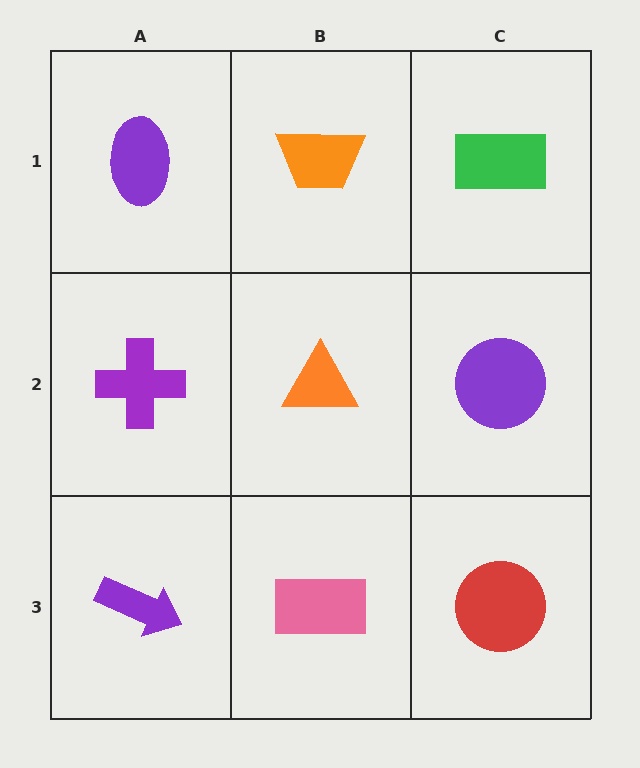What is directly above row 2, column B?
An orange trapezoid.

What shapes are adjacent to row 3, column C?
A purple circle (row 2, column C), a pink rectangle (row 3, column B).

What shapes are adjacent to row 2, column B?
An orange trapezoid (row 1, column B), a pink rectangle (row 3, column B), a purple cross (row 2, column A), a purple circle (row 2, column C).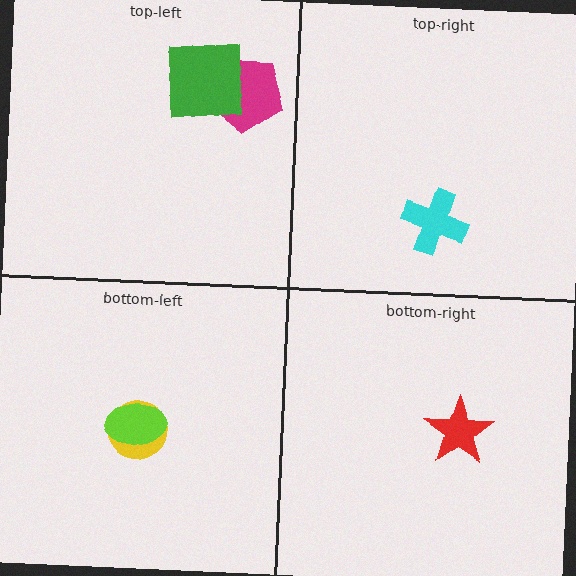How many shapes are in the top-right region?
1.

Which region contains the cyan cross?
The top-right region.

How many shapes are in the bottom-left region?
2.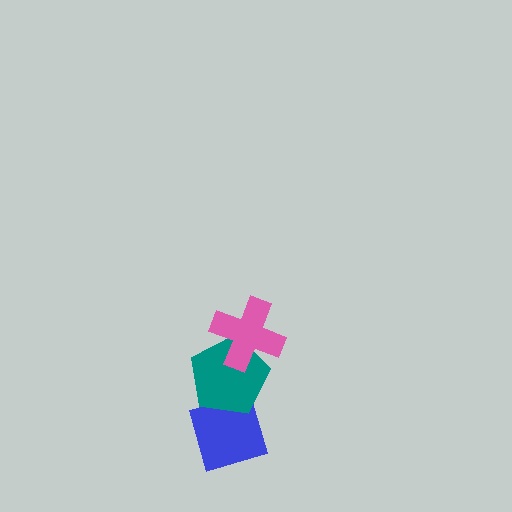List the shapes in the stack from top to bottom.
From top to bottom: the pink cross, the teal pentagon, the blue diamond.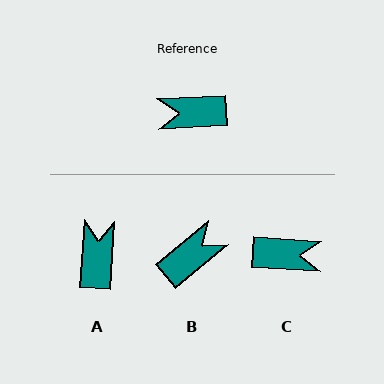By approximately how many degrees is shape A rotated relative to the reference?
Approximately 97 degrees clockwise.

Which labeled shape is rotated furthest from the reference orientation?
C, about 173 degrees away.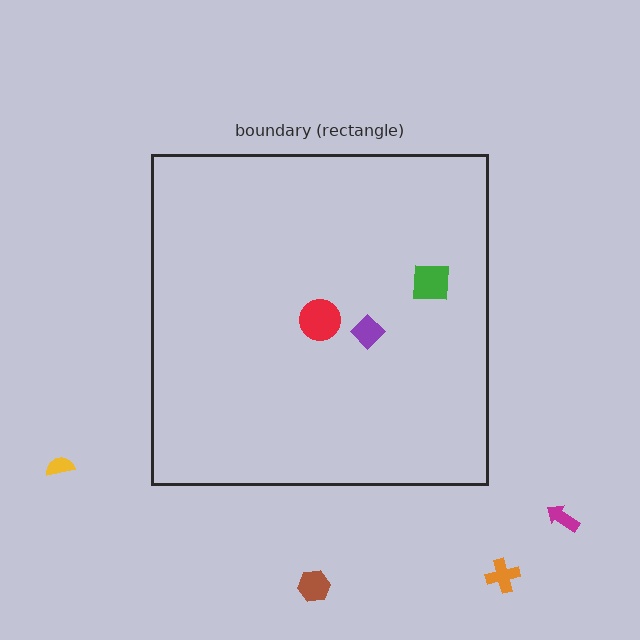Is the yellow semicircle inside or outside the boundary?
Outside.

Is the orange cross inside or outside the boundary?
Outside.